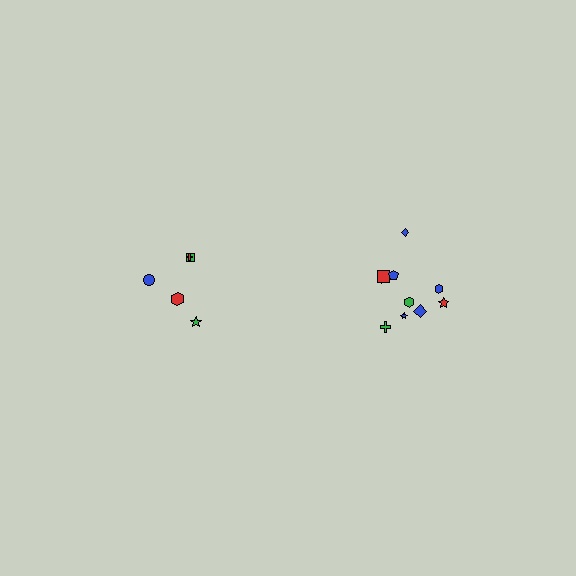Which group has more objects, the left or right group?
The right group.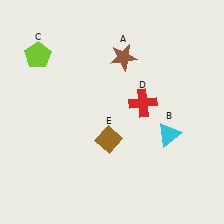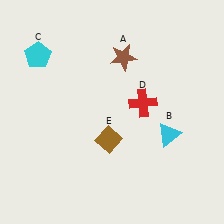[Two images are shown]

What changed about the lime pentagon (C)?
In Image 1, C is lime. In Image 2, it changed to cyan.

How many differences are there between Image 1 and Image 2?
There is 1 difference between the two images.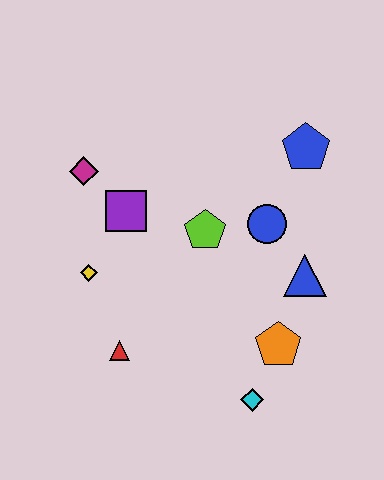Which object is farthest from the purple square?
The cyan diamond is farthest from the purple square.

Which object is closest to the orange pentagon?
The cyan diamond is closest to the orange pentagon.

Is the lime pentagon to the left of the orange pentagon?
Yes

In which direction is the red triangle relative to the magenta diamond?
The red triangle is below the magenta diamond.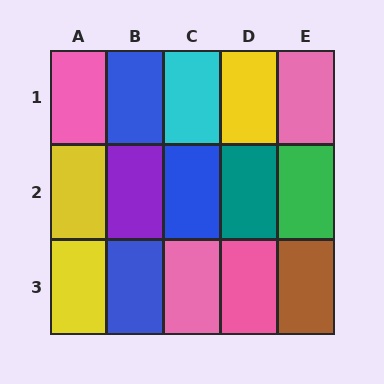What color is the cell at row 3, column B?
Blue.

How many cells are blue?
3 cells are blue.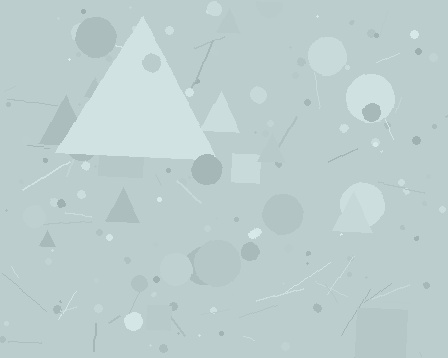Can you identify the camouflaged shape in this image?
The camouflaged shape is a triangle.